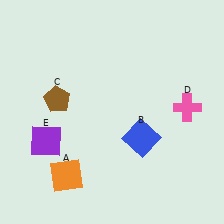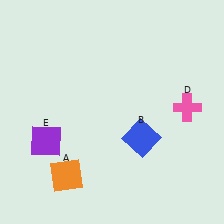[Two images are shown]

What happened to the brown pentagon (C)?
The brown pentagon (C) was removed in Image 2. It was in the top-left area of Image 1.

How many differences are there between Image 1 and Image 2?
There is 1 difference between the two images.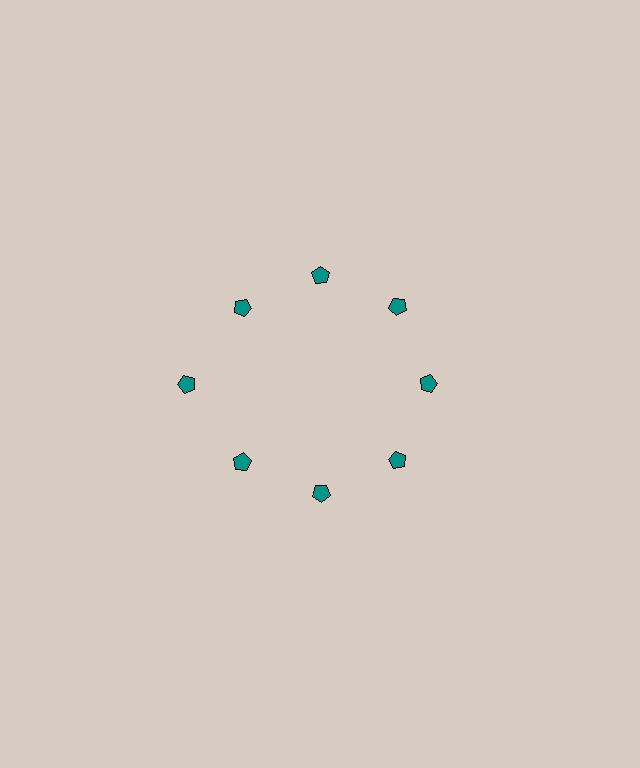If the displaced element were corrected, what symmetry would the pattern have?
It would have 8-fold rotational symmetry — the pattern would map onto itself every 45 degrees.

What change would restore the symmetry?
The symmetry would be restored by moving it inward, back onto the ring so that all 8 pentagons sit at equal angles and equal distance from the center.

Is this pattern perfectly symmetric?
No. The 8 teal pentagons are arranged in a ring, but one element near the 9 o'clock position is pushed outward from the center, breaking the 8-fold rotational symmetry.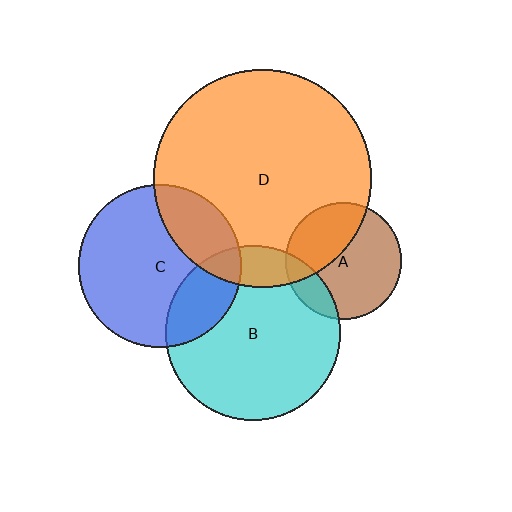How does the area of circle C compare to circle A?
Approximately 2.0 times.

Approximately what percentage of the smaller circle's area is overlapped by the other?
Approximately 15%.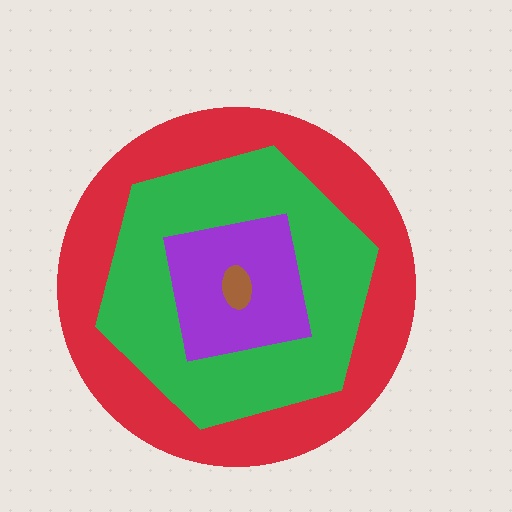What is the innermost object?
The brown ellipse.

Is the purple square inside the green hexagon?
Yes.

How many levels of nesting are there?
4.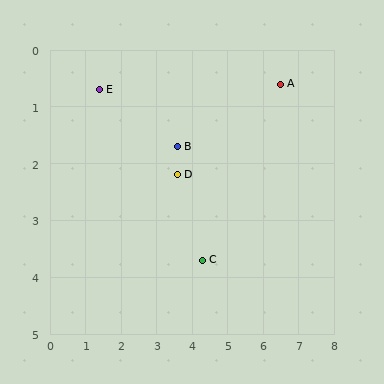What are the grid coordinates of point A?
Point A is at approximately (6.5, 0.6).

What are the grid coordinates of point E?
Point E is at approximately (1.4, 0.7).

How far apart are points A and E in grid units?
Points A and E are about 5.1 grid units apart.